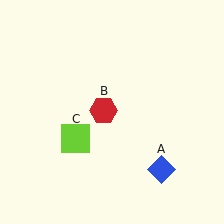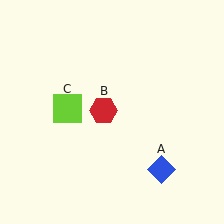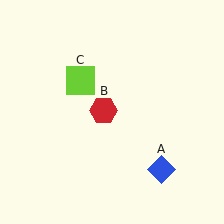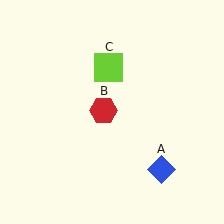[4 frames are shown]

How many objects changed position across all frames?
1 object changed position: lime square (object C).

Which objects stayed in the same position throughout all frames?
Blue diamond (object A) and red hexagon (object B) remained stationary.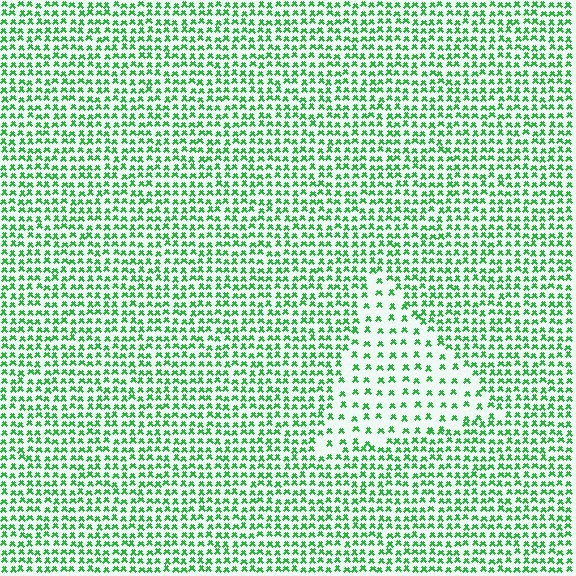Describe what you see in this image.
The image contains small green elements arranged at two different densities. A triangle-shaped region is visible where the elements are less densely packed than the surrounding area.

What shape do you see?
I see a triangle.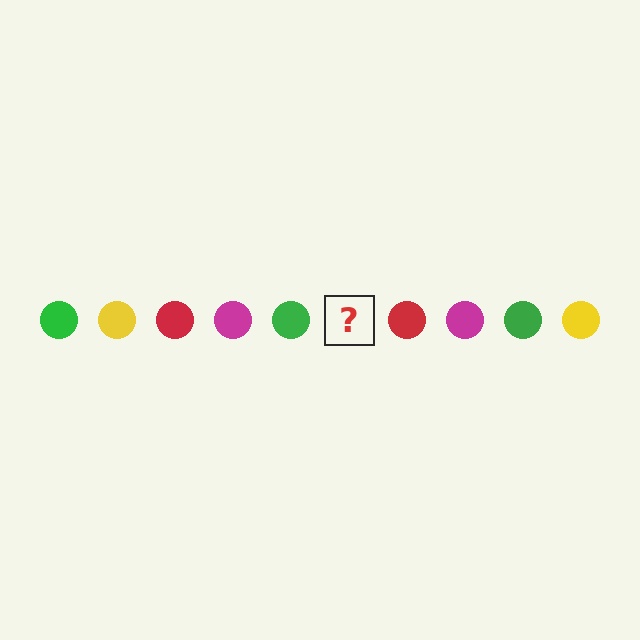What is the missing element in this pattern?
The missing element is a yellow circle.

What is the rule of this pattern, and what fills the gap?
The rule is that the pattern cycles through green, yellow, red, magenta circles. The gap should be filled with a yellow circle.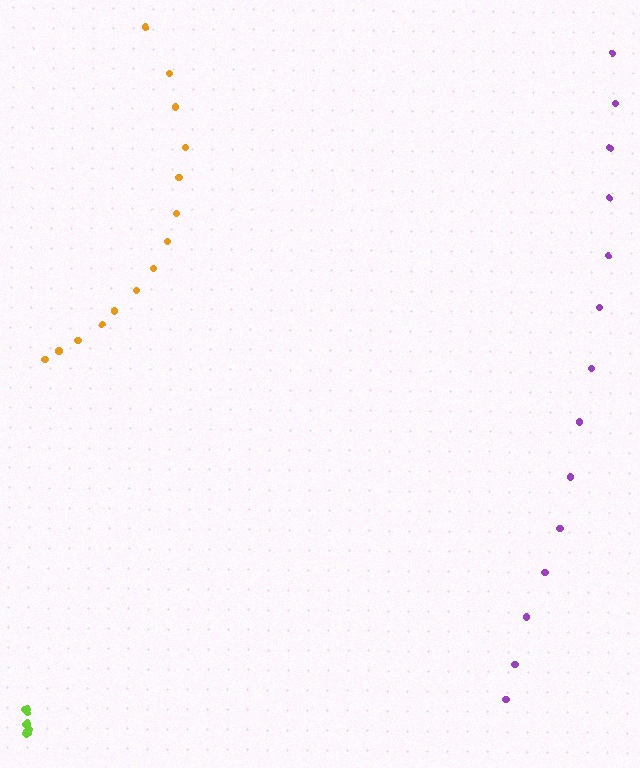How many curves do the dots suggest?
There are 3 distinct paths.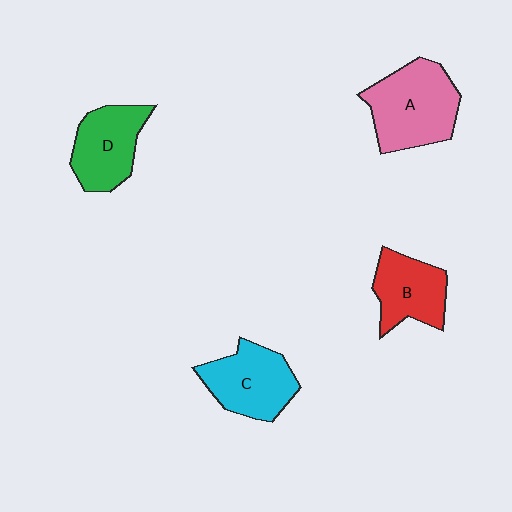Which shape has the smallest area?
Shape B (red).